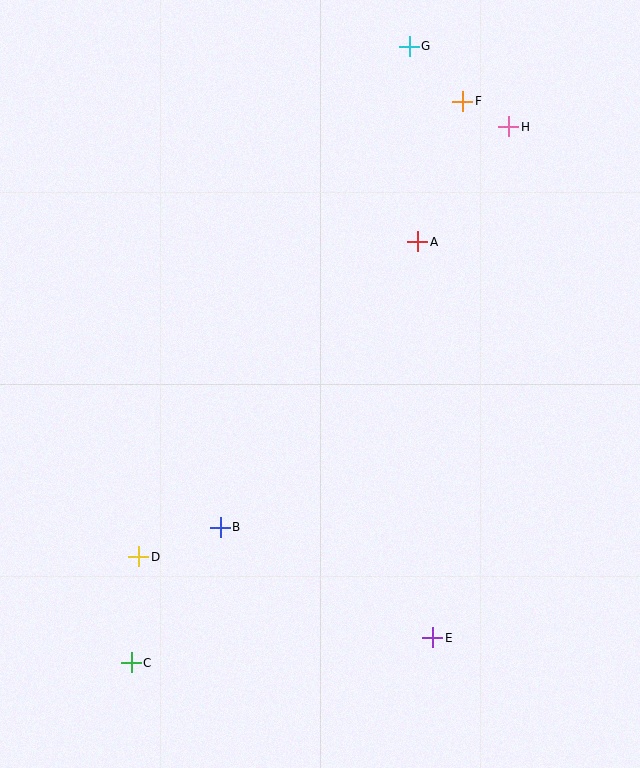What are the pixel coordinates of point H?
Point H is at (509, 127).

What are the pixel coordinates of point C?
Point C is at (131, 663).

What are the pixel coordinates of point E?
Point E is at (433, 638).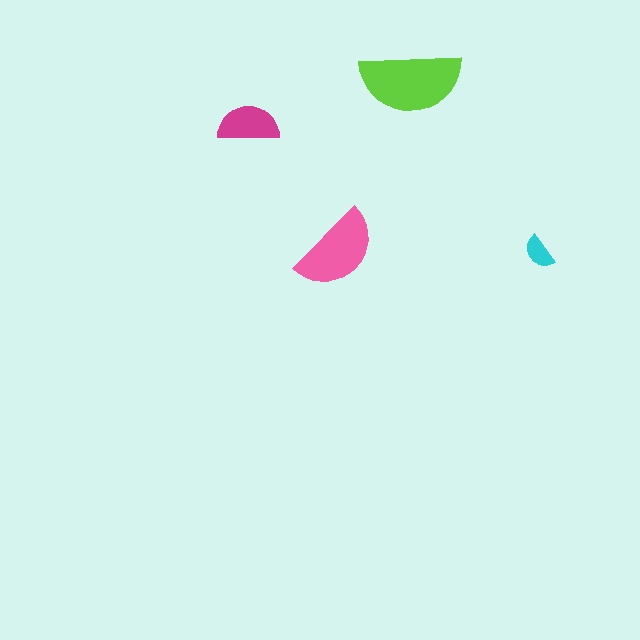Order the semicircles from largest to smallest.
the lime one, the pink one, the magenta one, the cyan one.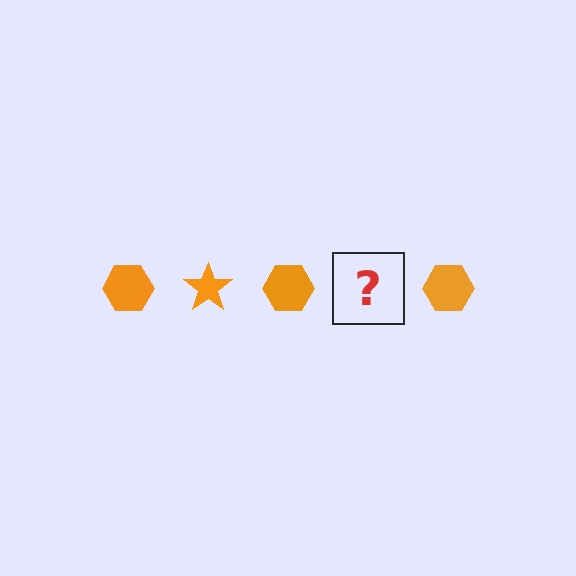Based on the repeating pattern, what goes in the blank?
The blank should be an orange star.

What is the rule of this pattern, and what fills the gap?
The rule is that the pattern cycles through hexagon, star shapes in orange. The gap should be filled with an orange star.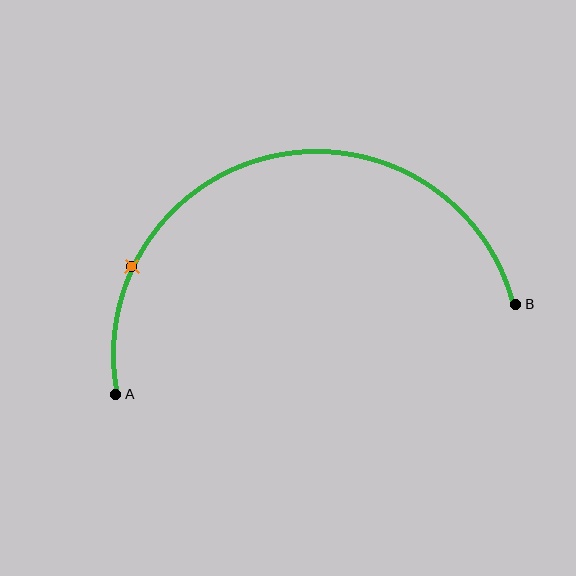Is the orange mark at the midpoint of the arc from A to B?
No. The orange mark lies on the arc but is closer to endpoint A. The arc midpoint would be at the point on the curve equidistant along the arc from both A and B.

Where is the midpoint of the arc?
The arc midpoint is the point on the curve farthest from the straight line joining A and B. It sits above that line.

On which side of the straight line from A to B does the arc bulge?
The arc bulges above the straight line connecting A and B.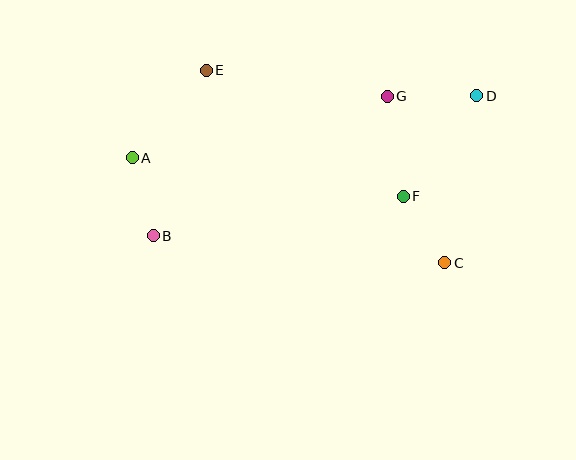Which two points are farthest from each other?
Points B and D are farthest from each other.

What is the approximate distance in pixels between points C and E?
The distance between C and E is approximately 306 pixels.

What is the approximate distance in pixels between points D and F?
The distance between D and F is approximately 125 pixels.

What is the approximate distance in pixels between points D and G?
The distance between D and G is approximately 89 pixels.